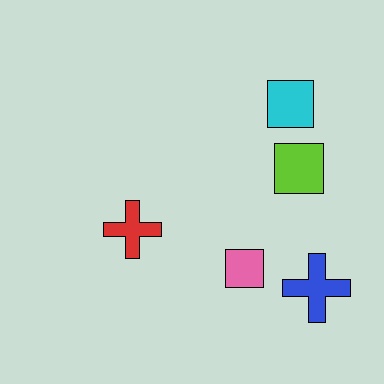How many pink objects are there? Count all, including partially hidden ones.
There is 1 pink object.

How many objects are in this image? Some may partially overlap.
There are 5 objects.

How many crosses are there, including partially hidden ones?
There are 2 crosses.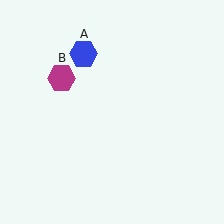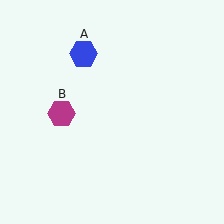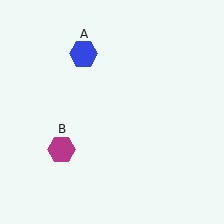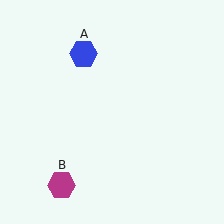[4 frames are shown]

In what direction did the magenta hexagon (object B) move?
The magenta hexagon (object B) moved down.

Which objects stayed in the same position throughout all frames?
Blue hexagon (object A) remained stationary.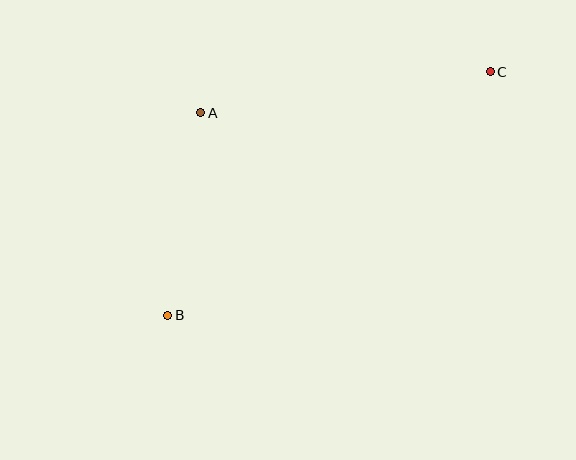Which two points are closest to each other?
Points A and B are closest to each other.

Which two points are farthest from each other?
Points B and C are farthest from each other.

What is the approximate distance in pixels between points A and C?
The distance between A and C is approximately 292 pixels.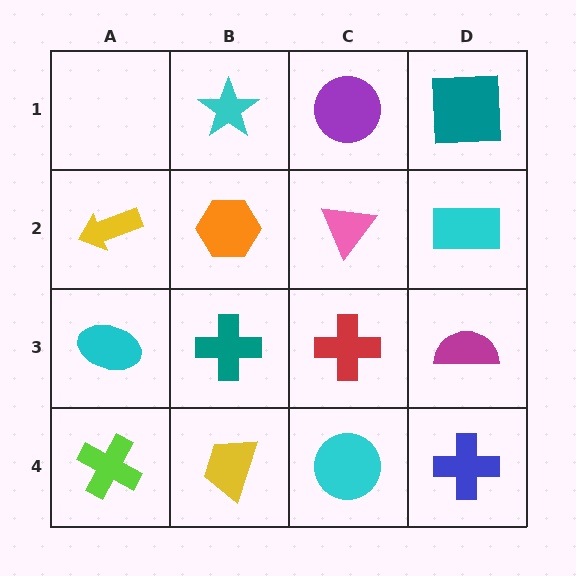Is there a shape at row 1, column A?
No, that cell is empty.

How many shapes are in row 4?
4 shapes.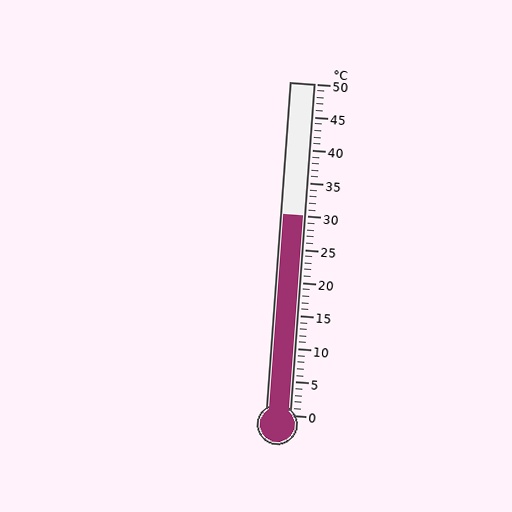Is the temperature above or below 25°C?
The temperature is above 25°C.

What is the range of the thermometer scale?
The thermometer scale ranges from 0°C to 50°C.